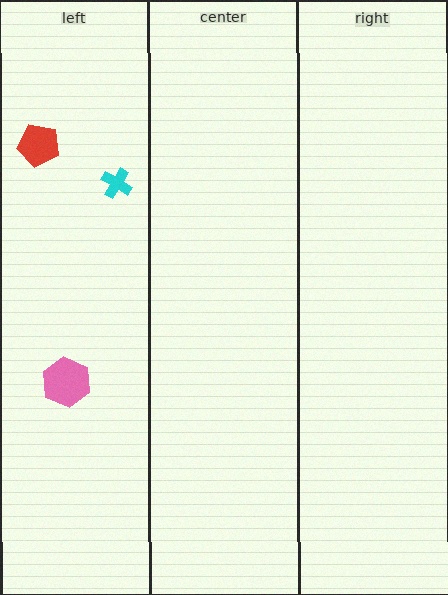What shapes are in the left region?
The cyan cross, the pink hexagon, the red pentagon.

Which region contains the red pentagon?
The left region.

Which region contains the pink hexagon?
The left region.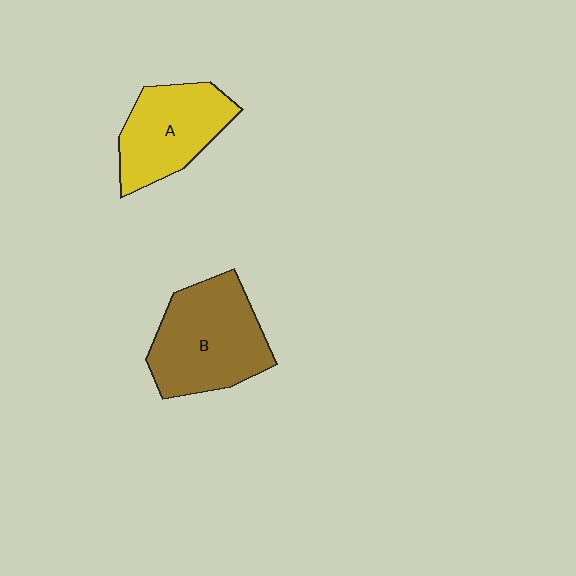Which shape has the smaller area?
Shape A (yellow).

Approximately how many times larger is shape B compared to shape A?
Approximately 1.3 times.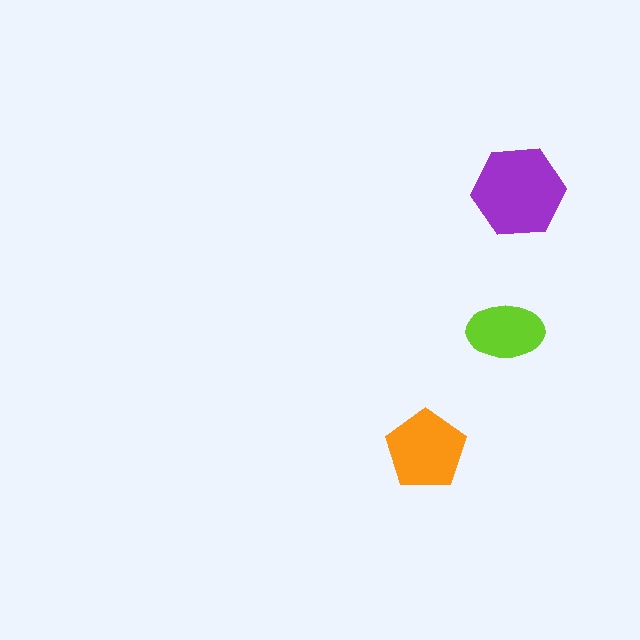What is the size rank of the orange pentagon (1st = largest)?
2nd.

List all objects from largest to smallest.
The purple hexagon, the orange pentagon, the lime ellipse.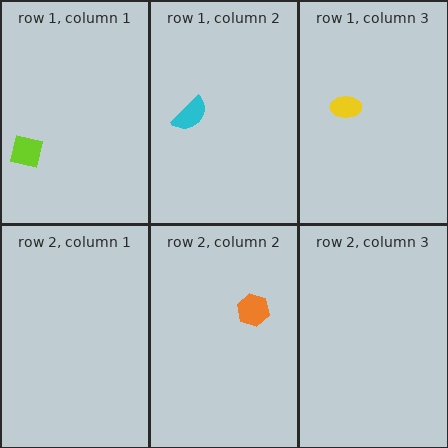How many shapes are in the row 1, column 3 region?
1.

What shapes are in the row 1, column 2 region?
The cyan semicircle.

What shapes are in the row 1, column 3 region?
The yellow ellipse.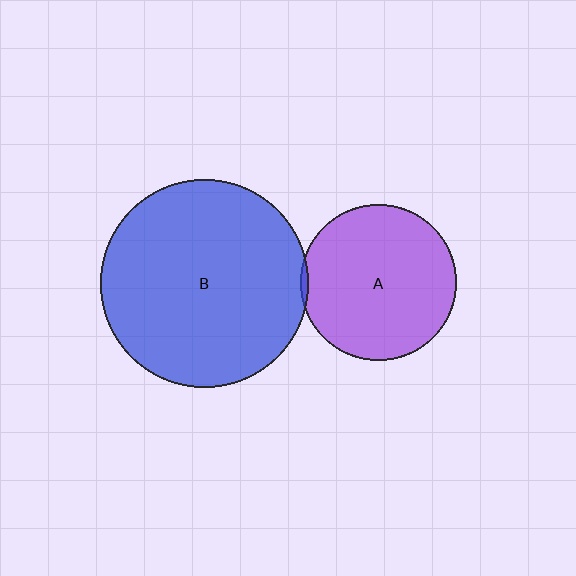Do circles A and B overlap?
Yes.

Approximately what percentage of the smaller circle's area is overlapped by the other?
Approximately 5%.